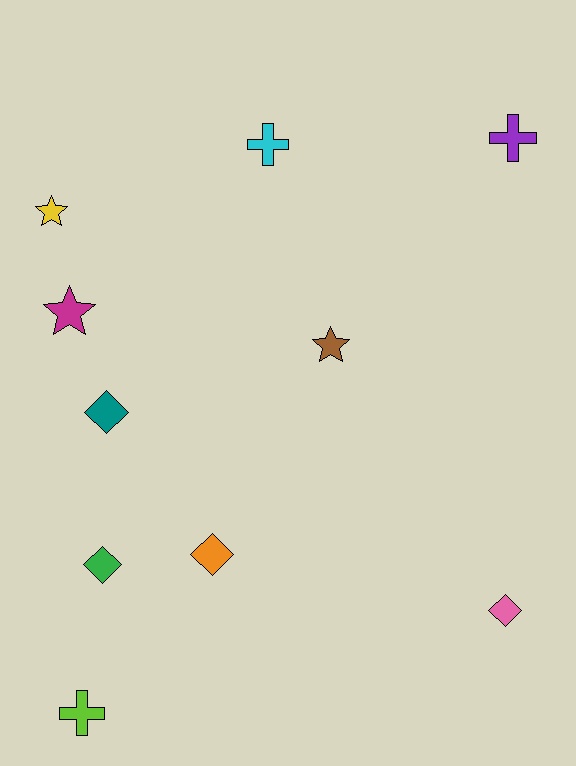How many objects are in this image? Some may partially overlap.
There are 10 objects.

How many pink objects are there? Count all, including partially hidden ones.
There is 1 pink object.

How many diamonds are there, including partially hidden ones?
There are 4 diamonds.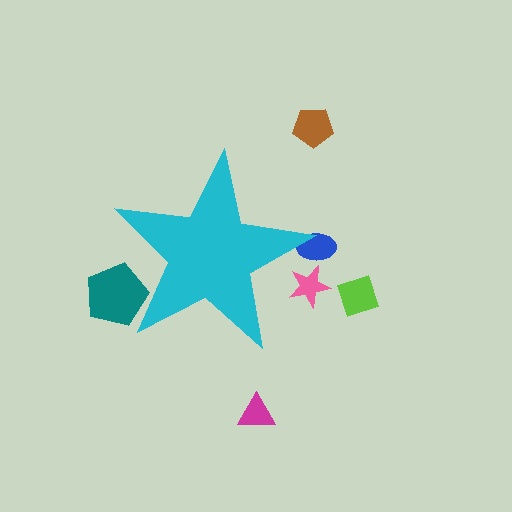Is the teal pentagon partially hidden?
Yes, the teal pentagon is partially hidden behind the cyan star.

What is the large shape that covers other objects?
A cyan star.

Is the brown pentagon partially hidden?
No, the brown pentagon is fully visible.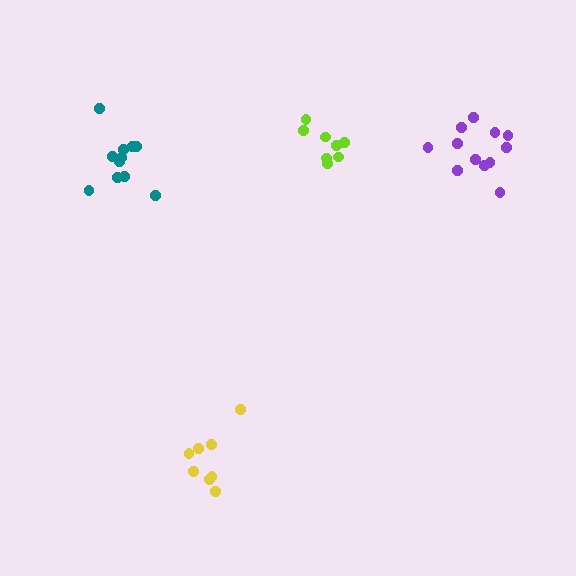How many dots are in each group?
Group 1: 8 dots, Group 2: 11 dots, Group 3: 12 dots, Group 4: 8 dots (39 total).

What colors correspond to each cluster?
The clusters are colored: lime, teal, purple, yellow.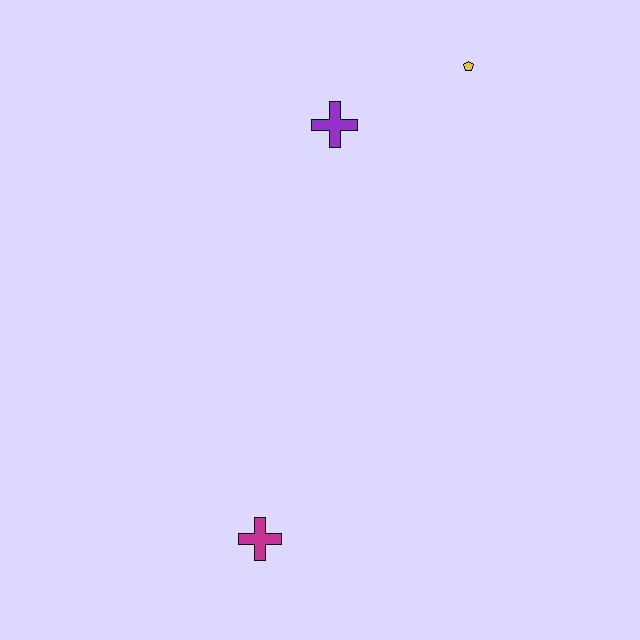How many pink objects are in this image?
There are no pink objects.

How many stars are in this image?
There are no stars.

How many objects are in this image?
There are 3 objects.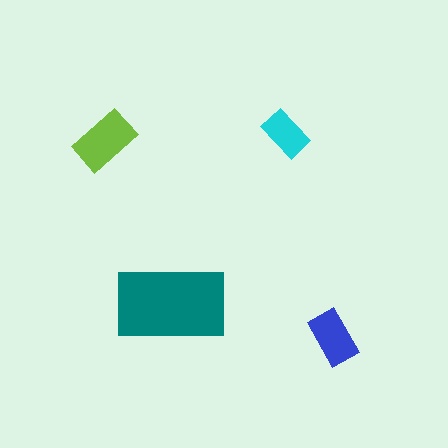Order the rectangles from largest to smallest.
the teal one, the lime one, the blue one, the cyan one.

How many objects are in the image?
There are 4 objects in the image.